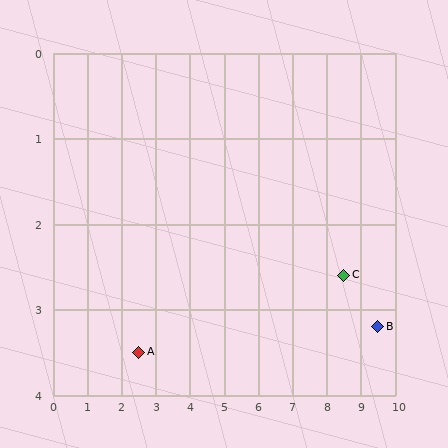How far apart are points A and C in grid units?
Points A and C are about 6.1 grid units apart.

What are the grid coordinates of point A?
Point A is at approximately (2.5, 3.5).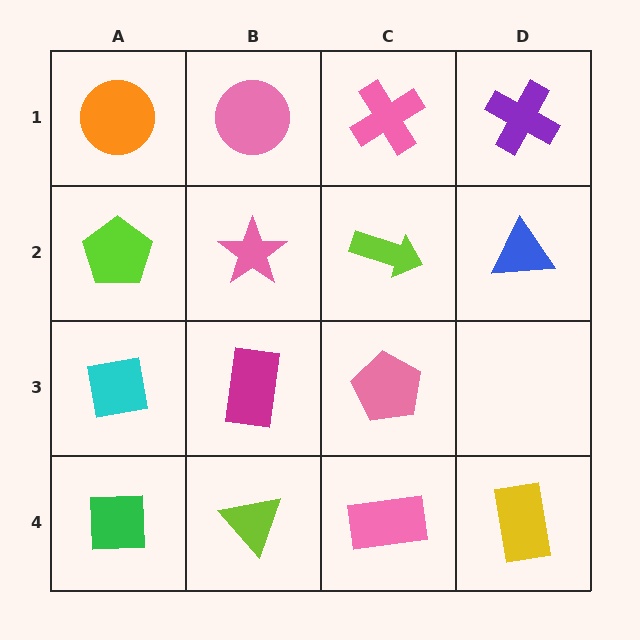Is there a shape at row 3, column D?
No, that cell is empty.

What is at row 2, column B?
A pink star.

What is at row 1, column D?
A purple cross.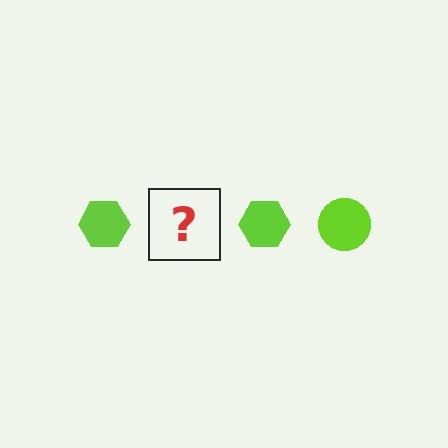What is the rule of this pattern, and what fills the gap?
The rule is that the pattern cycles through hexagon, circle shapes in lime. The gap should be filled with a lime circle.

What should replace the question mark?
The question mark should be replaced with a lime circle.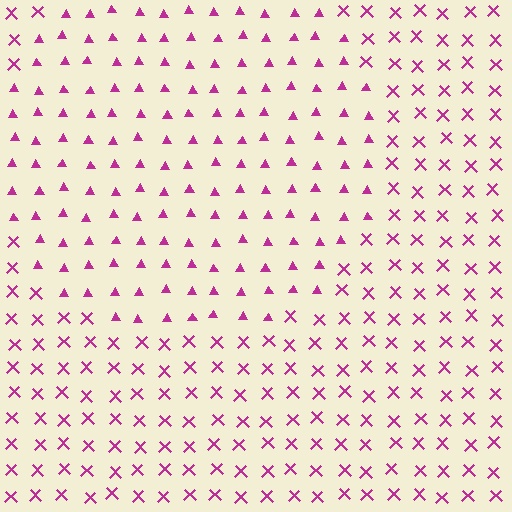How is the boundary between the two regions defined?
The boundary is defined by a change in element shape: triangles inside vs. X marks outside. All elements share the same color and spacing.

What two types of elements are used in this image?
The image uses triangles inside the circle region and X marks outside it.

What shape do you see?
I see a circle.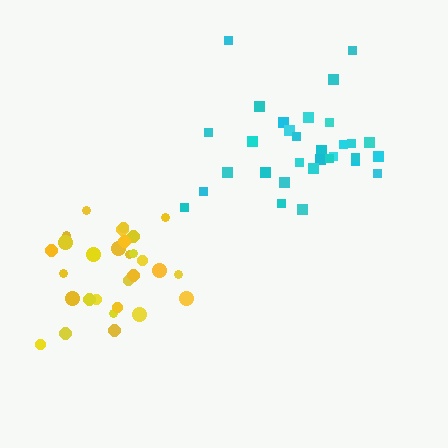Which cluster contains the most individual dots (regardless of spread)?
Cyan (31).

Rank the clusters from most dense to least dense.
yellow, cyan.